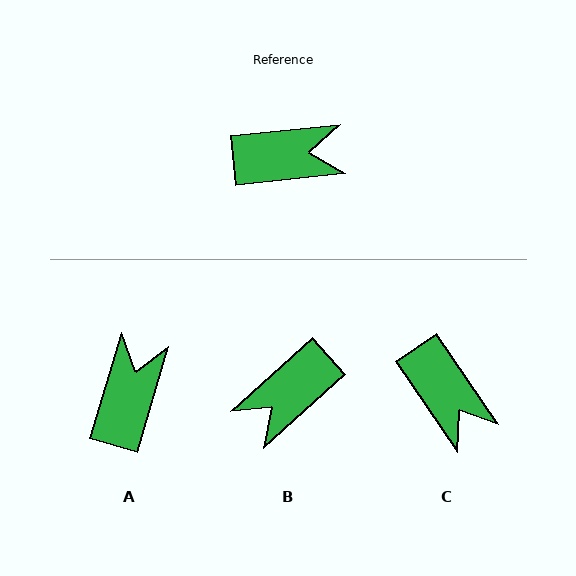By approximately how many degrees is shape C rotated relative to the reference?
Approximately 62 degrees clockwise.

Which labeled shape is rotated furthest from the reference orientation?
B, about 144 degrees away.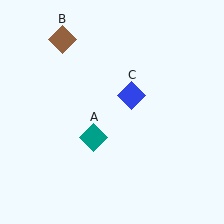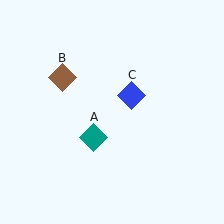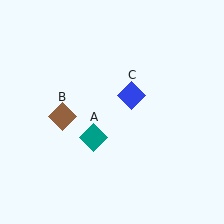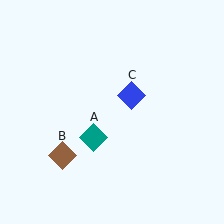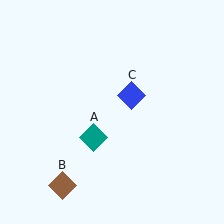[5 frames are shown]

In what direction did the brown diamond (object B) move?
The brown diamond (object B) moved down.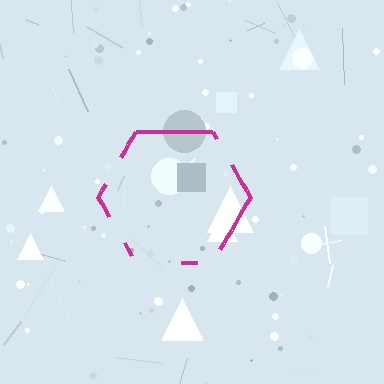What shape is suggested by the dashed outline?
The dashed outline suggests a hexagon.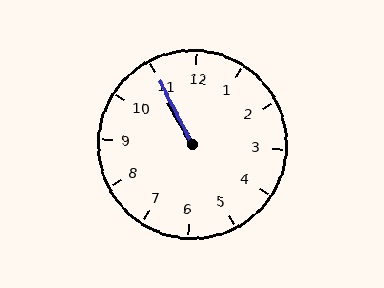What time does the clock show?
10:55.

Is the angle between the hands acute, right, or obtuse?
It is acute.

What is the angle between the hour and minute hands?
Approximately 2 degrees.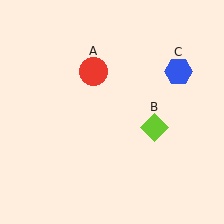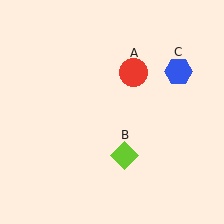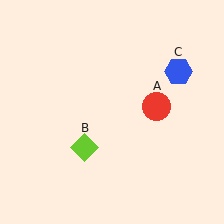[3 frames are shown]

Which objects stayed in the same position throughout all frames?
Blue hexagon (object C) remained stationary.